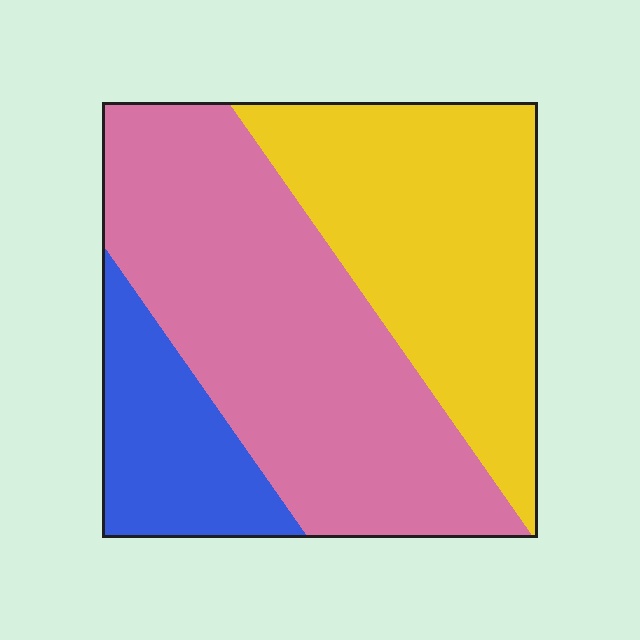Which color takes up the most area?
Pink, at roughly 50%.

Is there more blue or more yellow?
Yellow.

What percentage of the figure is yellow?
Yellow covers about 35% of the figure.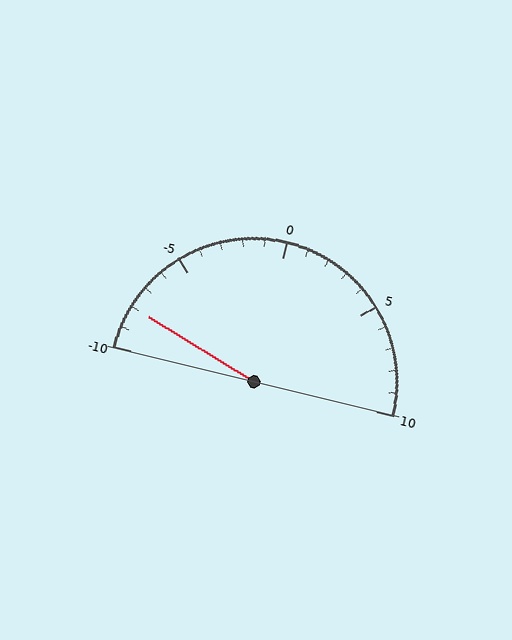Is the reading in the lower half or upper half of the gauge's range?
The reading is in the lower half of the range (-10 to 10).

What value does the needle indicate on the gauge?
The needle indicates approximately -8.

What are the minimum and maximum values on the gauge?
The gauge ranges from -10 to 10.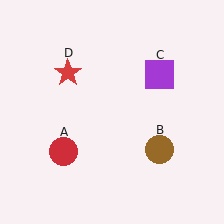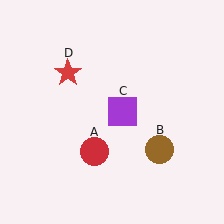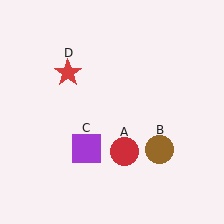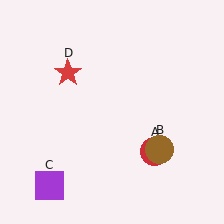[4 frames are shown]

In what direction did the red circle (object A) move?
The red circle (object A) moved right.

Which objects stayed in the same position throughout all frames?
Brown circle (object B) and red star (object D) remained stationary.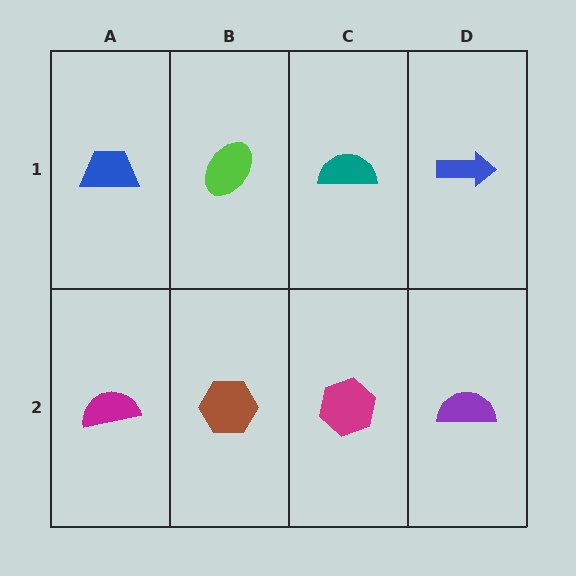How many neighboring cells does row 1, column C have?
3.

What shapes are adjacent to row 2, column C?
A teal semicircle (row 1, column C), a brown hexagon (row 2, column B), a purple semicircle (row 2, column D).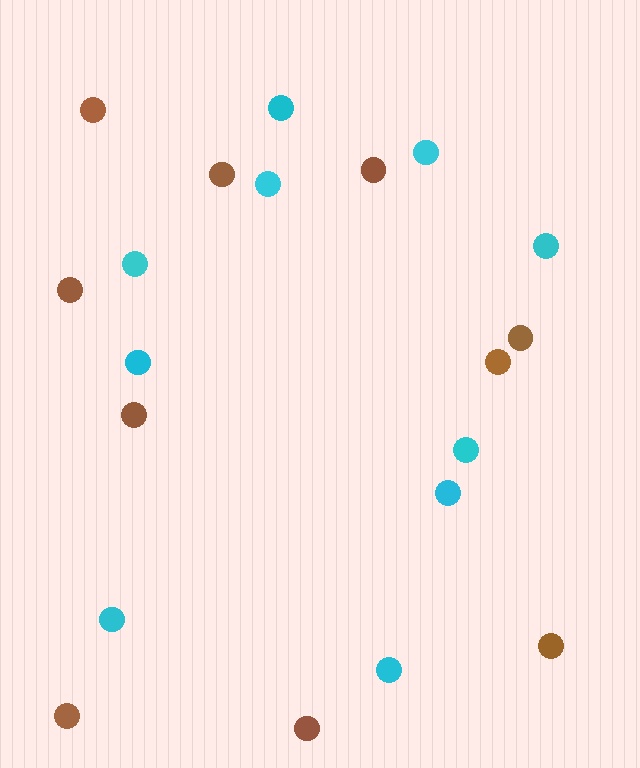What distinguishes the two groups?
There are 2 groups: one group of brown circles (10) and one group of cyan circles (10).